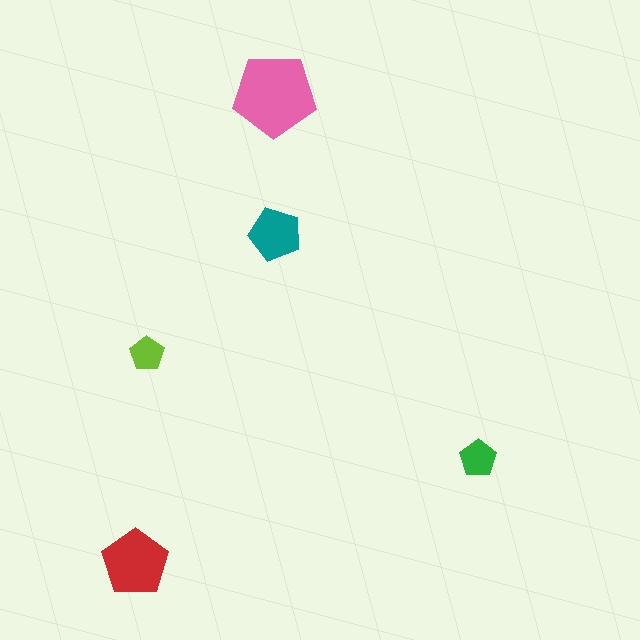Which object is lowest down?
The red pentagon is bottommost.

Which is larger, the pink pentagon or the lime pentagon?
The pink one.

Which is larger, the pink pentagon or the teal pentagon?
The pink one.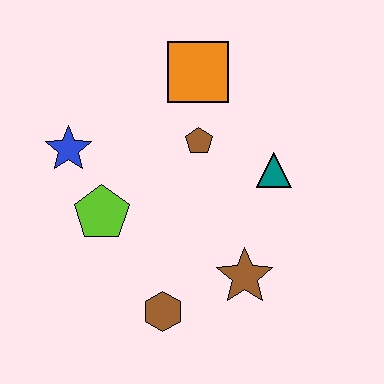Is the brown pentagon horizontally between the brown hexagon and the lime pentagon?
No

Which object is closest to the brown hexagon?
The brown star is closest to the brown hexagon.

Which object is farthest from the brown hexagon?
The orange square is farthest from the brown hexagon.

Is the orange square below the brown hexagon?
No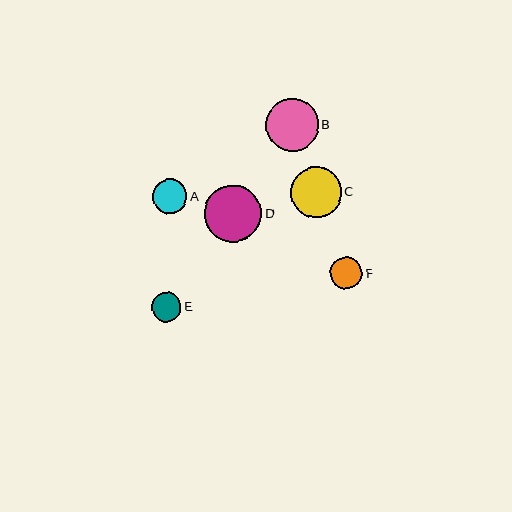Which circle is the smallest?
Circle E is the smallest with a size of approximately 30 pixels.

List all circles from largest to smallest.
From largest to smallest: D, B, C, A, F, E.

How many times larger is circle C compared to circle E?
Circle C is approximately 1.7 times the size of circle E.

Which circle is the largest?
Circle D is the largest with a size of approximately 57 pixels.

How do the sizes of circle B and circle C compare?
Circle B and circle C are approximately the same size.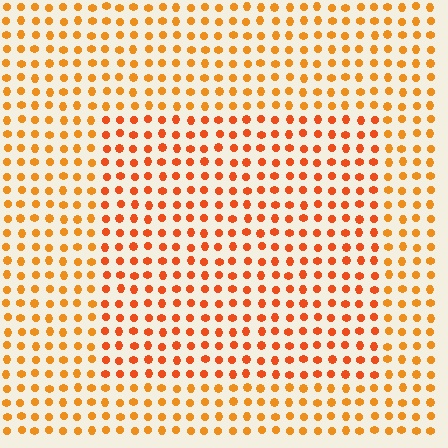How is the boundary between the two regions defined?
The boundary is defined purely by a slight shift in hue (about 19 degrees). Spacing, size, and orientation are identical on both sides.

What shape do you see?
I see a rectangle.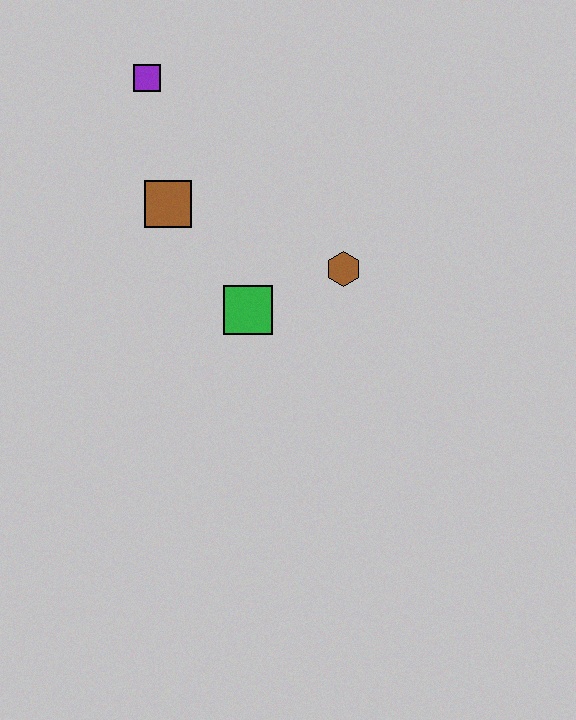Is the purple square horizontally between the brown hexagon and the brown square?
No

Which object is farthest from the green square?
The purple square is farthest from the green square.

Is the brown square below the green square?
No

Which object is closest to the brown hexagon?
The green square is closest to the brown hexagon.